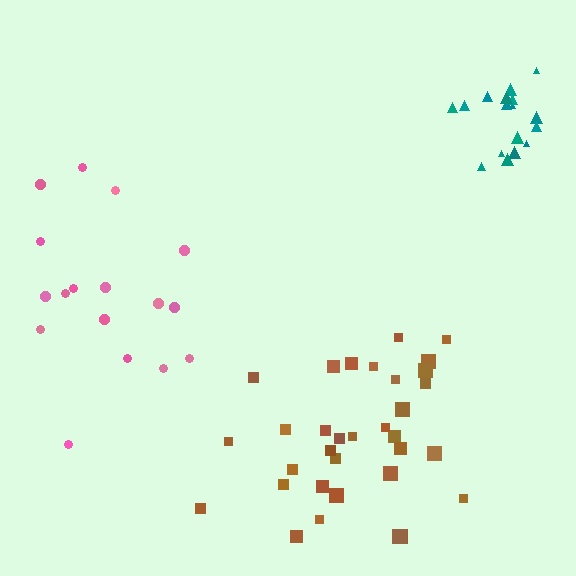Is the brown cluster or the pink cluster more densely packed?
Brown.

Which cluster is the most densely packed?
Teal.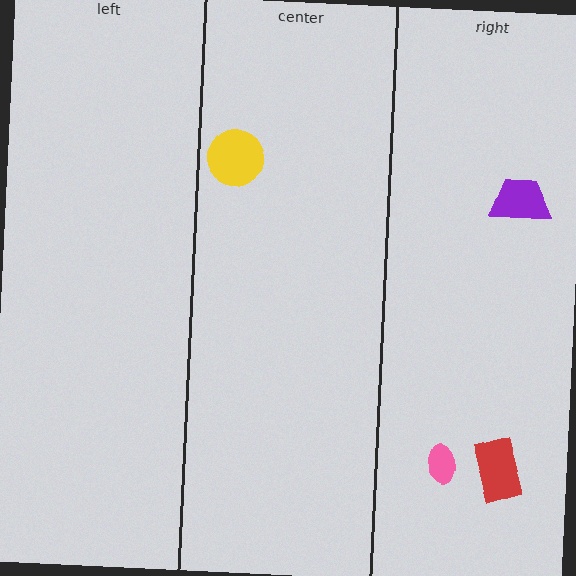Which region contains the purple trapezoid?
The right region.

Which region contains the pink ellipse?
The right region.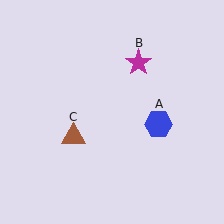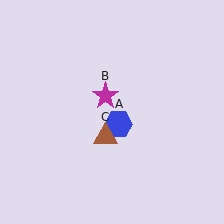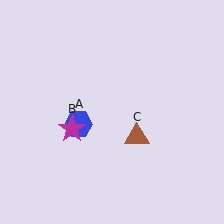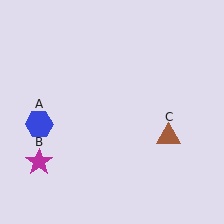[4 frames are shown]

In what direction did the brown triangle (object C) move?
The brown triangle (object C) moved right.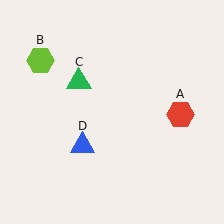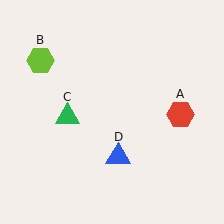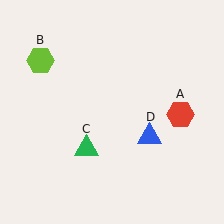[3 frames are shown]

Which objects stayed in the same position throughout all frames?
Red hexagon (object A) and lime hexagon (object B) remained stationary.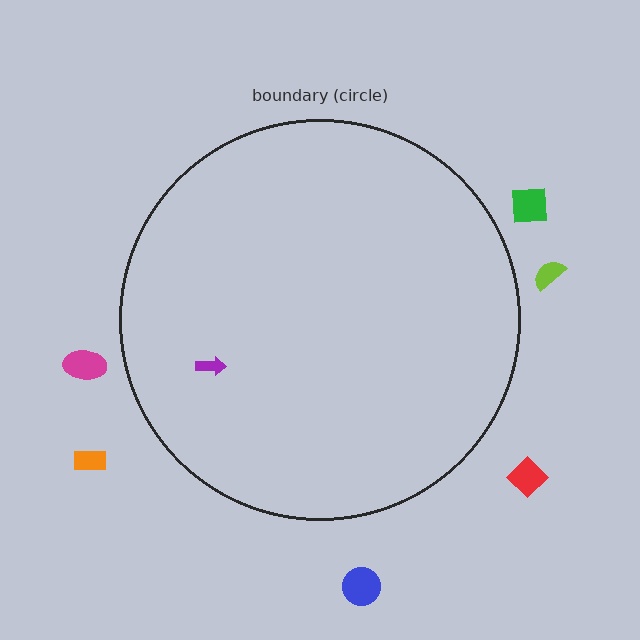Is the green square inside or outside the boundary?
Outside.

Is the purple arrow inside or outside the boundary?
Inside.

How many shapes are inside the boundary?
1 inside, 6 outside.